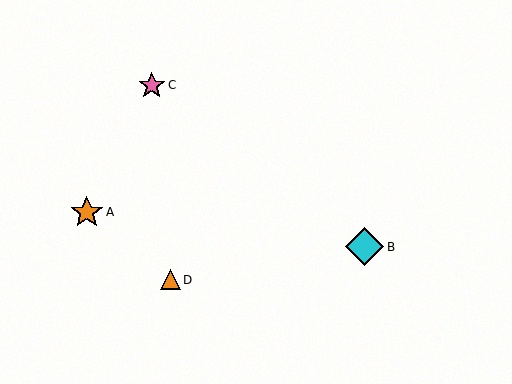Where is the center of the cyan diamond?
The center of the cyan diamond is at (365, 247).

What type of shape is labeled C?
Shape C is a pink star.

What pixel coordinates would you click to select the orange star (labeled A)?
Click at (87, 212) to select the orange star A.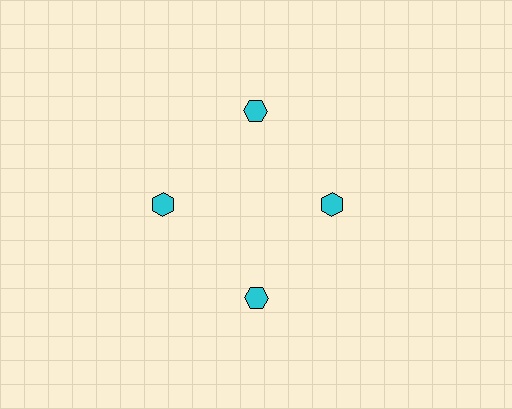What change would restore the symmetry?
The symmetry would be restored by moving it outward, back onto the ring so that all 4 hexagons sit at equal angles and equal distance from the center.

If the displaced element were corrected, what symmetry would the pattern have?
It would have 4-fold rotational symmetry — the pattern would map onto itself every 90 degrees.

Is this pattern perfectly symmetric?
No. The 4 cyan hexagons are arranged in a ring, but one element near the 3 o'clock position is pulled inward toward the center, breaking the 4-fold rotational symmetry.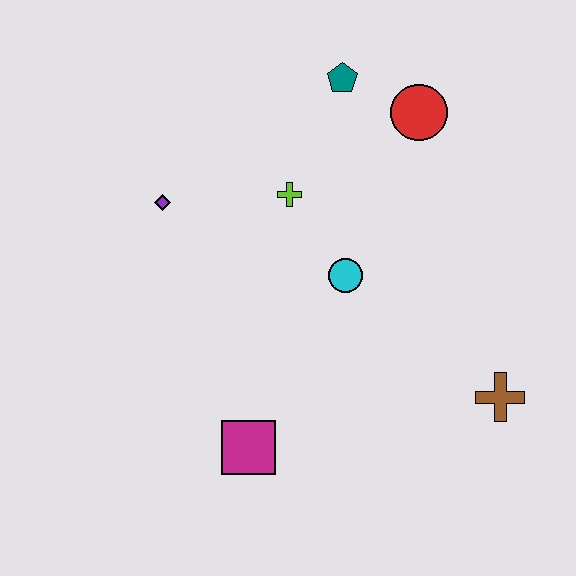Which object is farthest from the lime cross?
The brown cross is farthest from the lime cross.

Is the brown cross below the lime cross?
Yes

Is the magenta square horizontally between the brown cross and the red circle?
No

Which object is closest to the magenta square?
The cyan circle is closest to the magenta square.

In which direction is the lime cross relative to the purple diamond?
The lime cross is to the right of the purple diamond.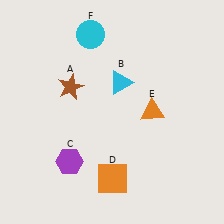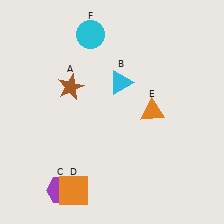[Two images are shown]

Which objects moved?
The objects that moved are: the purple hexagon (C), the orange square (D).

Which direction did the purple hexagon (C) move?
The purple hexagon (C) moved down.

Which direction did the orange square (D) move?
The orange square (D) moved left.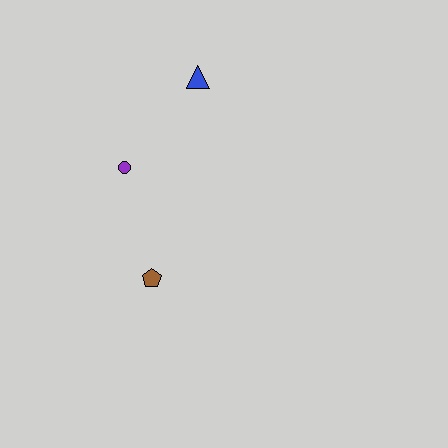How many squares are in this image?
There are no squares.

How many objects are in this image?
There are 3 objects.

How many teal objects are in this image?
There are no teal objects.